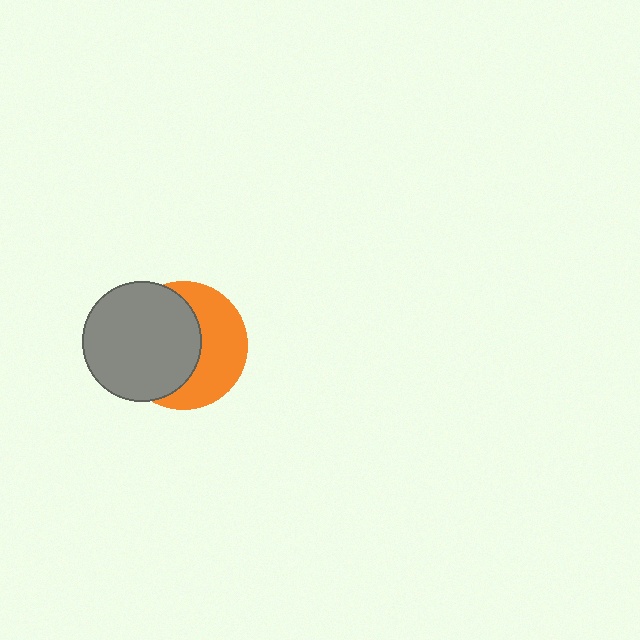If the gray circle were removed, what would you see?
You would see the complete orange circle.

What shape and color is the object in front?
The object in front is a gray circle.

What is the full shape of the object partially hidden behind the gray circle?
The partially hidden object is an orange circle.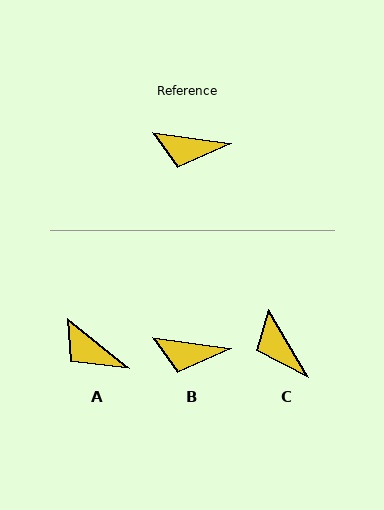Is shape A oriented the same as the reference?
No, it is off by about 31 degrees.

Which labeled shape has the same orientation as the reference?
B.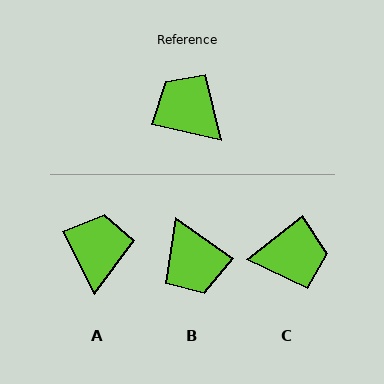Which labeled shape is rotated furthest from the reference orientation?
B, about 158 degrees away.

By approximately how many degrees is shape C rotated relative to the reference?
Approximately 129 degrees clockwise.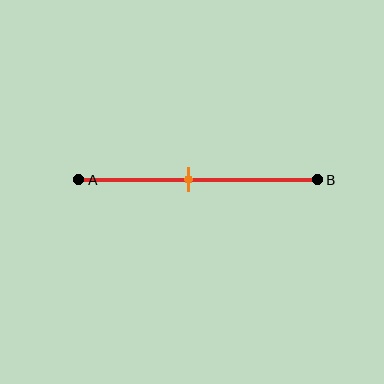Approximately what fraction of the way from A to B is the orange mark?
The orange mark is approximately 45% of the way from A to B.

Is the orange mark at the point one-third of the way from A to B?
No, the mark is at about 45% from A, not at the 33% one-third point.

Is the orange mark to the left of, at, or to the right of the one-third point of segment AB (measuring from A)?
The orange mark is to the right of the one-third point of segment AB.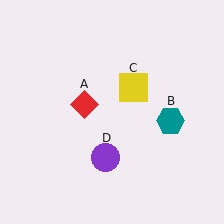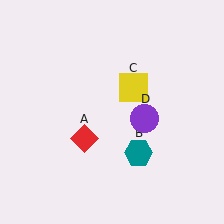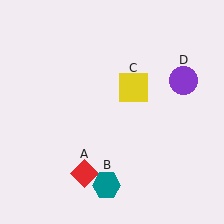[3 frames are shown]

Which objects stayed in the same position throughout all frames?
Yellow square (object C) remained stationary.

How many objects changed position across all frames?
3 objects changed position: red diamond (object A), teal hexagon (object B), purple circle (object D).